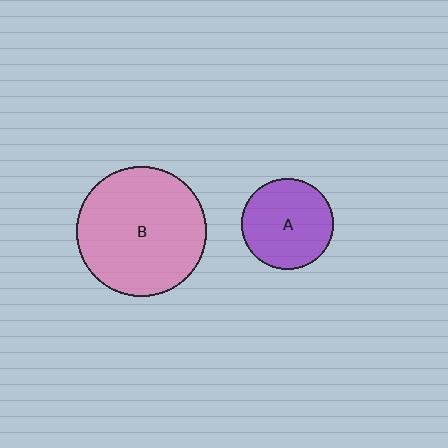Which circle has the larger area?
Circle B (pink).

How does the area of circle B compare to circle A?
Approximately 2.0 times.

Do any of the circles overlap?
No, none of the circles overlap.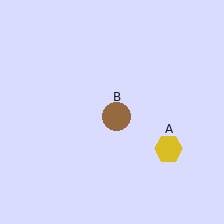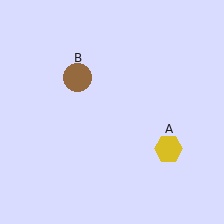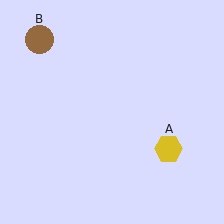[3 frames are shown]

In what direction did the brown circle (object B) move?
The brown circle (object B) moved up and to the left.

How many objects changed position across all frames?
1 object changed position: brown circle (object B).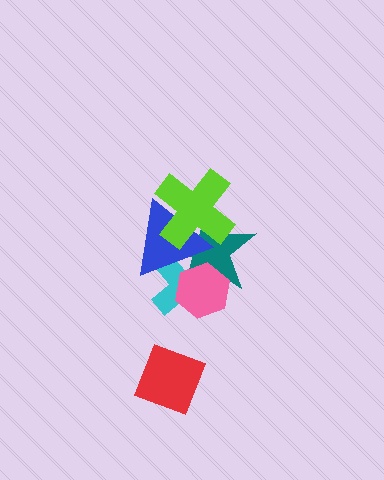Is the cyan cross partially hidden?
Yes, it is partially covered by another shape.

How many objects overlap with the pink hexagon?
3 objects overlap with the pink hexagon.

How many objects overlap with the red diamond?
0 objects overlap with the red diamond.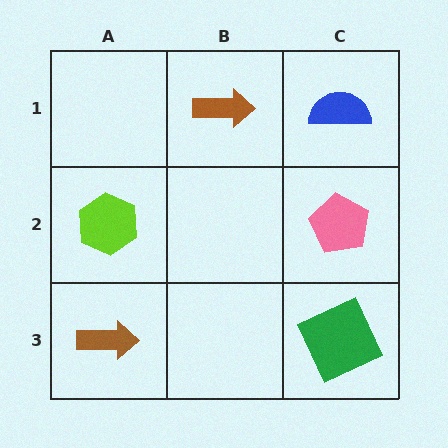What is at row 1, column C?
A blue semicircle.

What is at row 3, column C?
A green square.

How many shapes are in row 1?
2 shapes.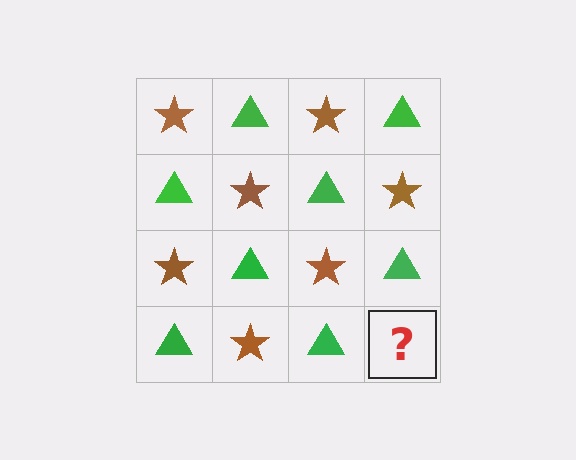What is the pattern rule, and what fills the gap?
The rule is that it alternates brown star and green triangle in a checkerboard pattern. The gap should be filled with a brown star.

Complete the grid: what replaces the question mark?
The question mark should be replaced with a brown star.